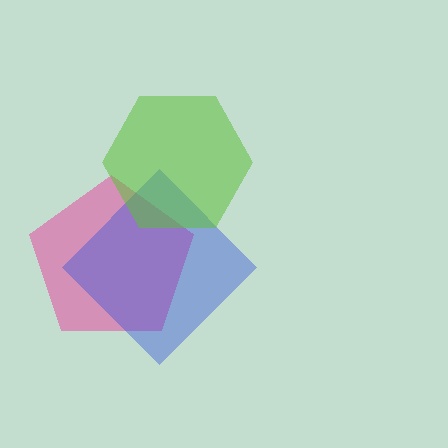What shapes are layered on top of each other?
The layered shapes are: a pink pentagon, a blue diamond, a lime hexagon.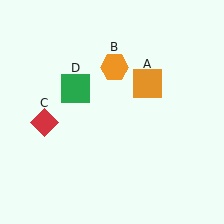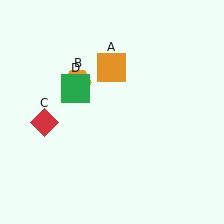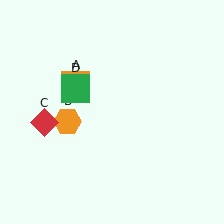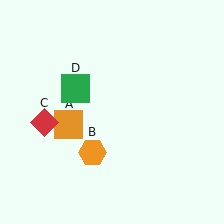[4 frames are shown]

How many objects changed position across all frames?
2 objects changed position: orange square (object A), orange hexagon (object B).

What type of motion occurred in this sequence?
The orange square (object A), orange hexagon (object B) rotated counterclockwise around the center of the scene.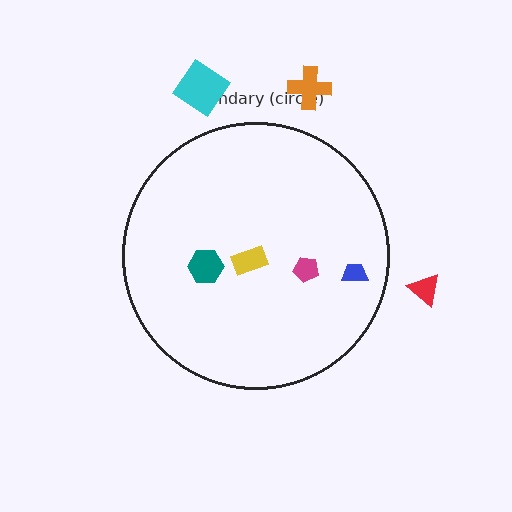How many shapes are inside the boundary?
4 inside, 3 outside.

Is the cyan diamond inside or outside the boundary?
Outside.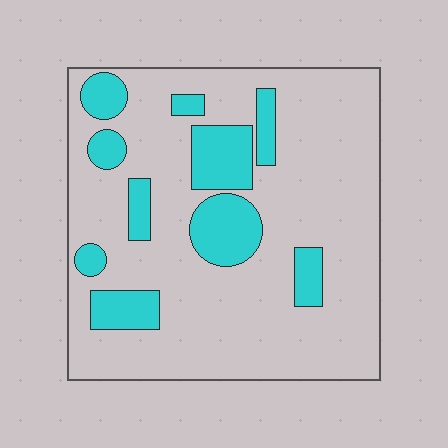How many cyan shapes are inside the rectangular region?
10.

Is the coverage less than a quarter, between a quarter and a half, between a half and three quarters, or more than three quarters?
Less than a quarter.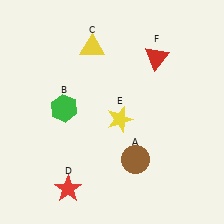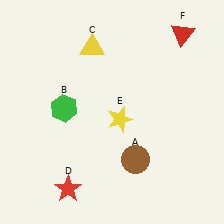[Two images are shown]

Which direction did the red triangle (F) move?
The red triangle (F) moved right.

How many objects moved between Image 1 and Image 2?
1 object moved between the two images.